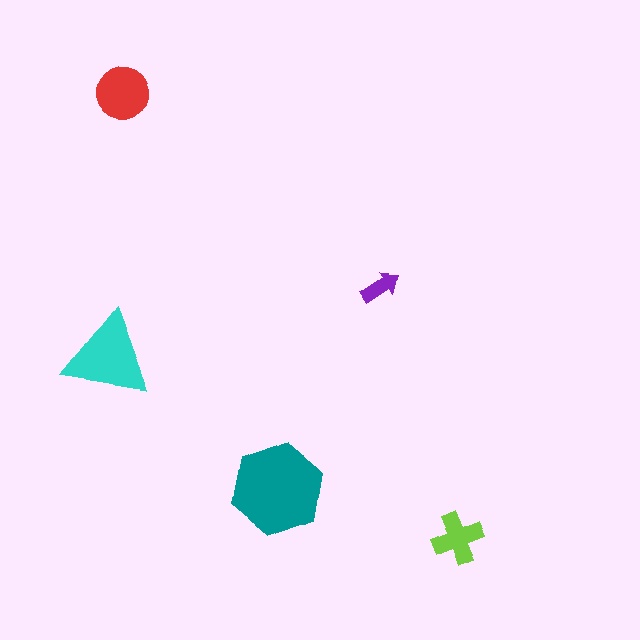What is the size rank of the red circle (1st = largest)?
3rd.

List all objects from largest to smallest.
The teal hexagon, the cyan triangle, the red circle, the lime cross, the purple arrow.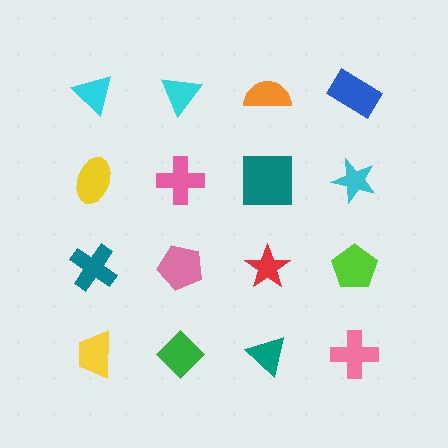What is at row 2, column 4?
A cyan star.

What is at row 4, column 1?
A yellow trapezoid.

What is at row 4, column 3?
A teal triangle.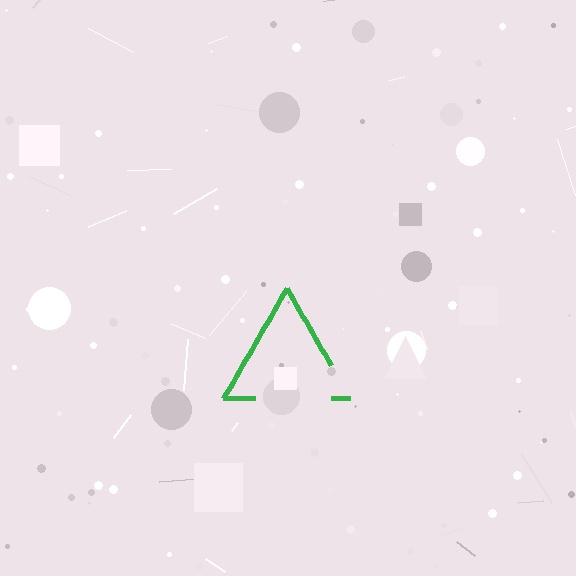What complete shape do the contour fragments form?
The contour fragments form a triangle.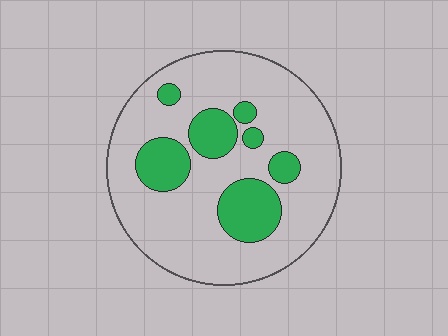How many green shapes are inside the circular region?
7.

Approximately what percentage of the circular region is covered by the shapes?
Approximately 20%.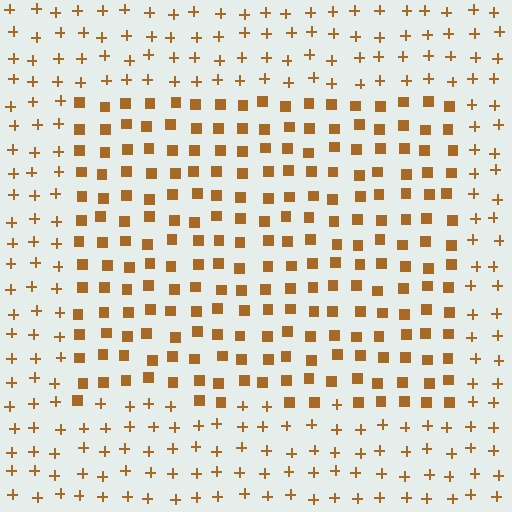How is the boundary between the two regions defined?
The boundary is defined by a change in element shape: squares inside vs. plus signs outside. All elements share the same color and spacing.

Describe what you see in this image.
The image is filled with small brown elements arranged in a uniform grid. A rectangle-shaped region contains squares, while the surrounding area contains plus signs. The boundary is defined purely by the change in element shape.